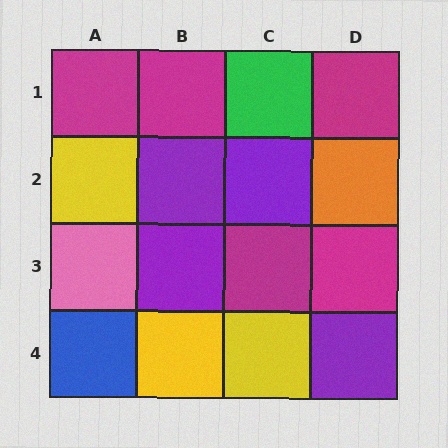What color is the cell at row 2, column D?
Orange.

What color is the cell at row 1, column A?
Magenta.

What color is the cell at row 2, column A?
Yellow.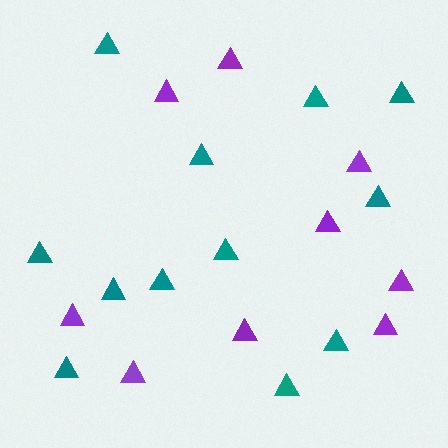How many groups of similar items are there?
There are 2 groups: one group of purple triangles (9) and one group of teal triangles (12).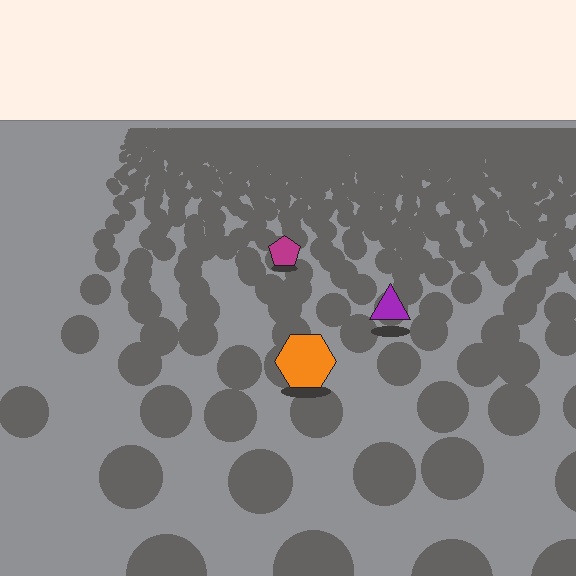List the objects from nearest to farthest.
From nearest to farthest: the orange hexagon, the purple triangle, the magenta pentagon.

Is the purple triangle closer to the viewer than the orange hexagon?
No. The orange hexagon is closer — you can tell from the texture gradient: the ground texture is coarser near it.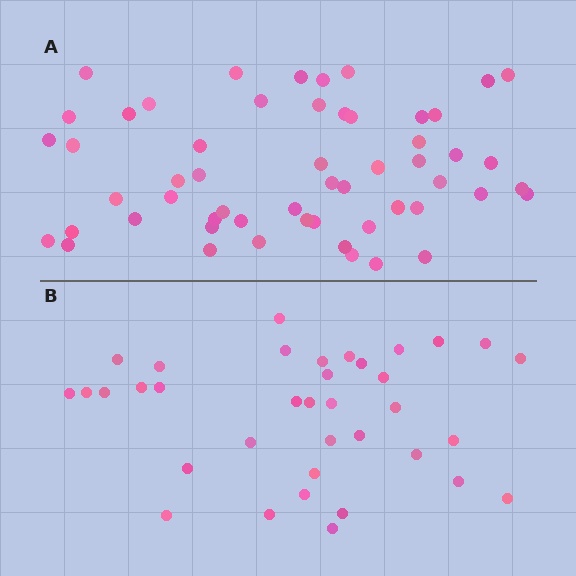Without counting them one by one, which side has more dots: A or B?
Region A (the top region) has more dots.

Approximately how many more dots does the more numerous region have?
Region A has approximately 20 more dots than region B.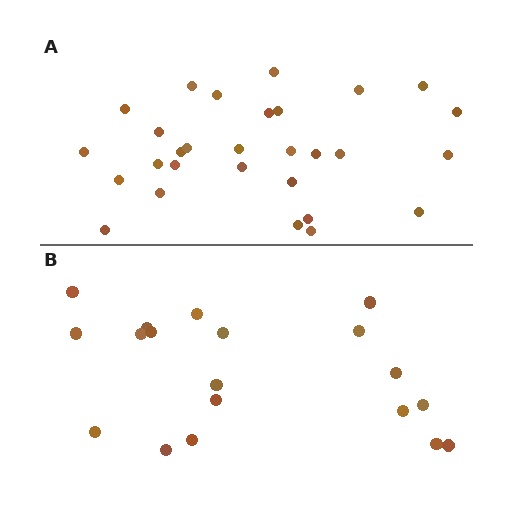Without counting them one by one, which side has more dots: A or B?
Region A (the top region) has more dots.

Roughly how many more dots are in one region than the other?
Region A has roughly 10 or so more dots than region B.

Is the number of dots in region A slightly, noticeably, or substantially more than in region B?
Region A has substantially more. The ratio is roughly 1.5 to 1.